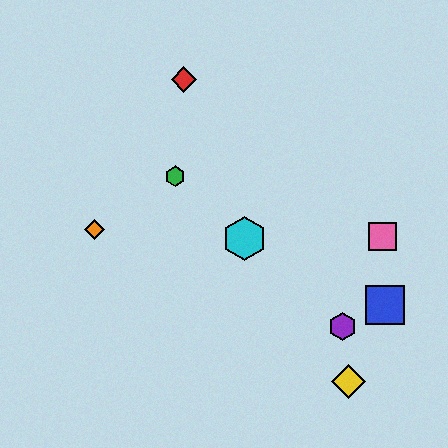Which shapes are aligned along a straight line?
The green hexagon, the purple hexagon, the cyan hexagon are aligned along a straight line.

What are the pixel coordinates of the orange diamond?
The orange diamond is at (94, 229).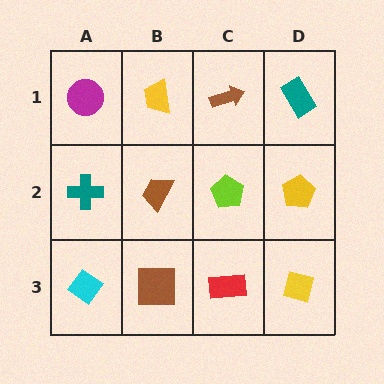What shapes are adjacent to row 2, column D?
A teal rectangle (row 1, column D), a yellow diamond (row 3, column D), a lime pentagon (row 2, column C).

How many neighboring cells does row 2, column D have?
3.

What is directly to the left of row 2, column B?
A teal cross.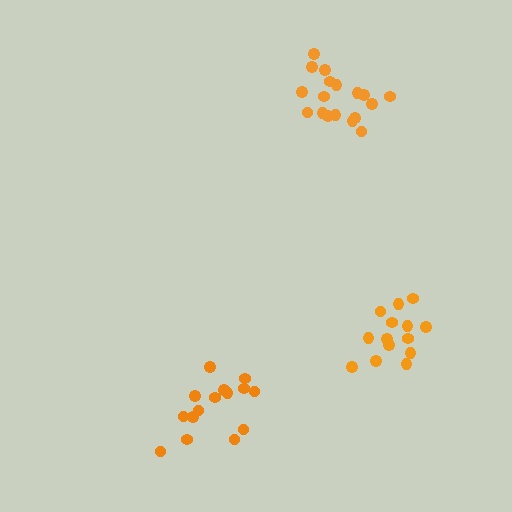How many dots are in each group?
Group 1: 18 dots, Group 2: 15 dots, Group 3: 14 dots (47 total).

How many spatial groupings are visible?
There are 3 spatial groupings.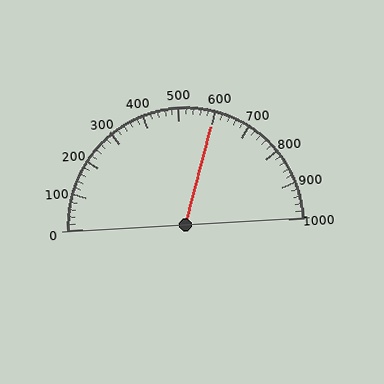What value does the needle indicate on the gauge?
The needle indicates approximately 600.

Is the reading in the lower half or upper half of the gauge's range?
The reading is in the upper half of the range (0 to 1000).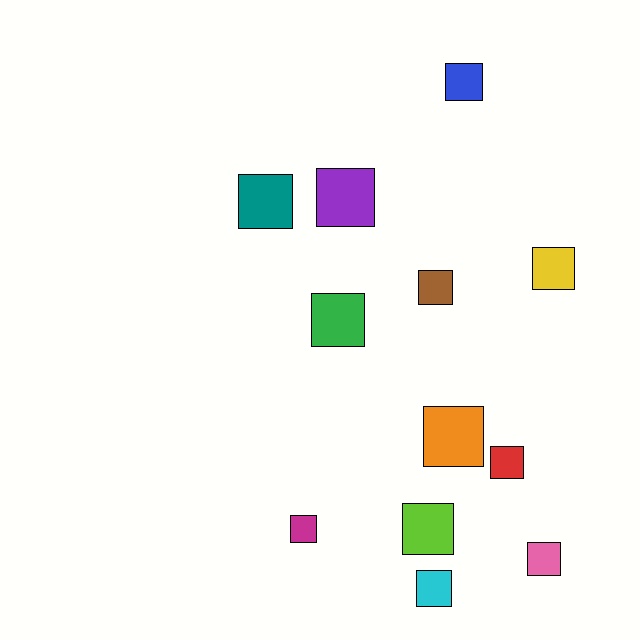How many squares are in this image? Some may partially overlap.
There are 12 squares.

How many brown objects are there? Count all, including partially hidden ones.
There is 1 brown object.